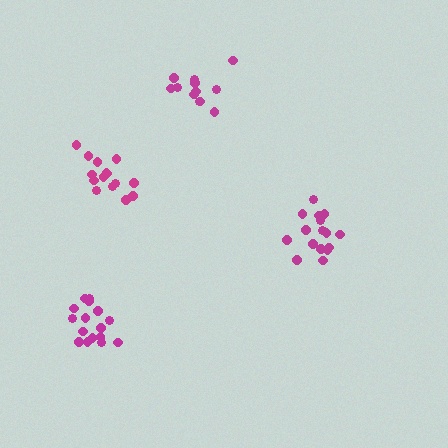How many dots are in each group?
Group 1: 16 dots, Group 2: 12 dots, Group 3: 16 dots, Group 4: 15 dots (59 total).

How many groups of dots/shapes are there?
There are 4 groups.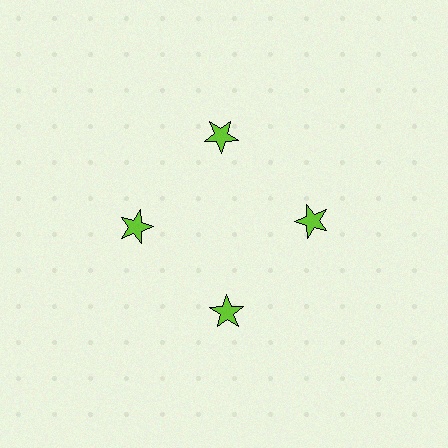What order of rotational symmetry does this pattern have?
This pattern has 4-fold rotational symmetry.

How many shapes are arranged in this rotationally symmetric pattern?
There are 4 shapes, arranged in 4 groups of 1.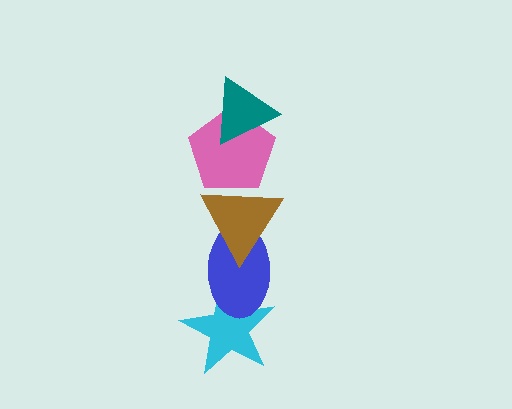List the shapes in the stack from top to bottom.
From top to bottom: the teal triangle, the pink pentagon, the brown triangle, the blue ellipse, the cyan star.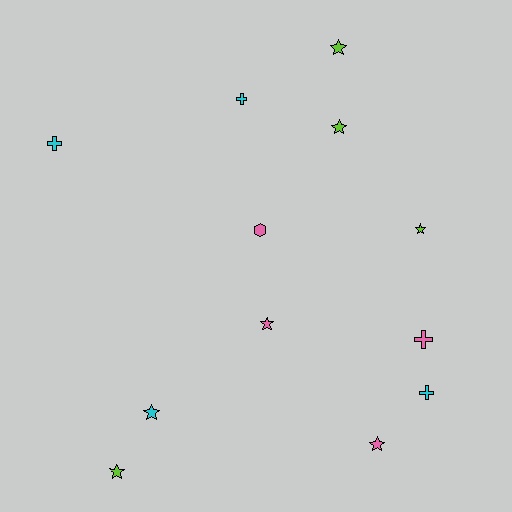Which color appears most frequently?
Lime, with 4 objects.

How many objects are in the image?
There are 12 objects.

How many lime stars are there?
There are 4 lime stars.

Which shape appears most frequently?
Star, with 7 objects.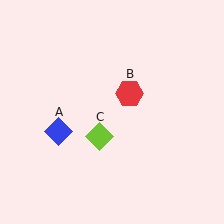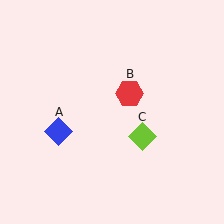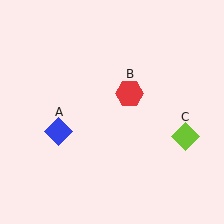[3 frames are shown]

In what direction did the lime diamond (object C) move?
The lime diamond (object C) moved right.